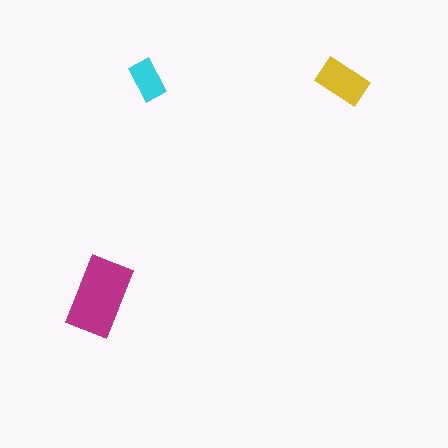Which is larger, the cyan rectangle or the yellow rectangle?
The yellow one.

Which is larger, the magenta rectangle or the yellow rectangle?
The magenta one.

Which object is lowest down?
The magenta rectangle is bottommost.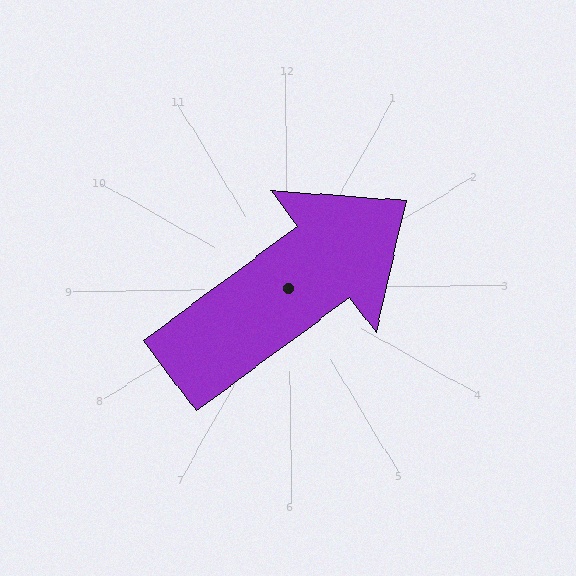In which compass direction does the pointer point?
Northeast.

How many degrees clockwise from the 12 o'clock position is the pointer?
Approximately 54 degrees.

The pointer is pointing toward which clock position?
Roughly 2 o'clock.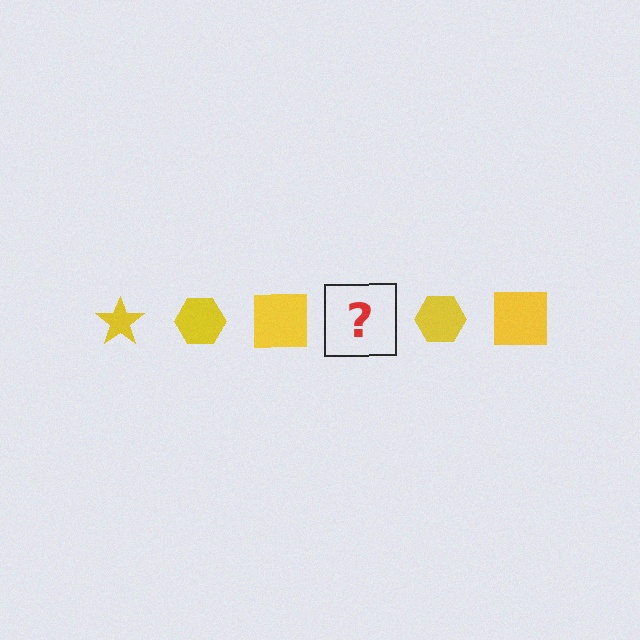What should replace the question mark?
The question mark should be replaced with a yellow star.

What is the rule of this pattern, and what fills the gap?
The rule is that the pattern cycles through star, hexagon, square shapes in yellow. The gap should be filled with a yellow star.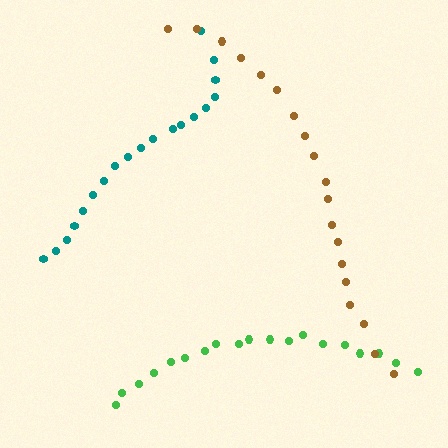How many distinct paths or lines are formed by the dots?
There are 3 distinct paths.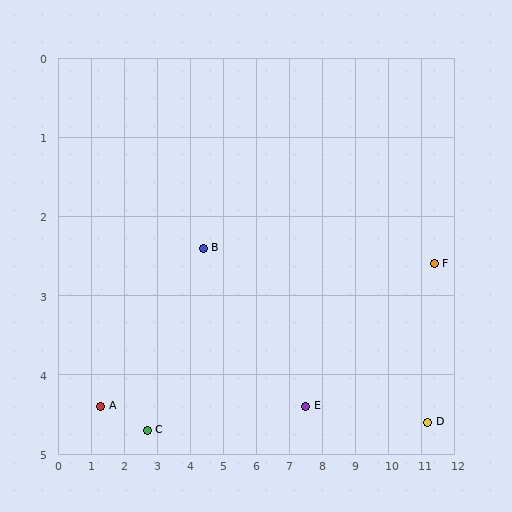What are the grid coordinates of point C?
Point C is at approximately (2.7, 4.7).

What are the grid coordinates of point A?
Point A is at approximately (1.3, 4.4).